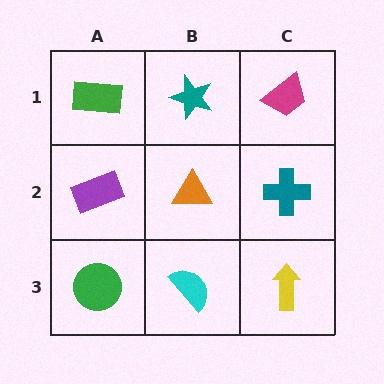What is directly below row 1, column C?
A teal cross.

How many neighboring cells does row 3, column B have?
3.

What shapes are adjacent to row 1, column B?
An orange triangle (row 2, column B), a green rectangle (row 1, column A), a magenta trapezoid (row 1, column C).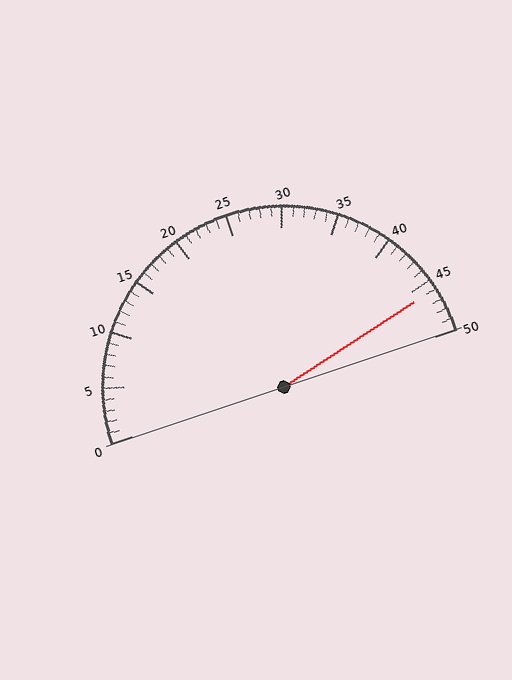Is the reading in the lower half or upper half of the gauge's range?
The reading is in the upper half of the range (0 to 50).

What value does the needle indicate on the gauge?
The needle indicates approximately 46.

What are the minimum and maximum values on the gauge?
The gauge ranges from 0 to 50.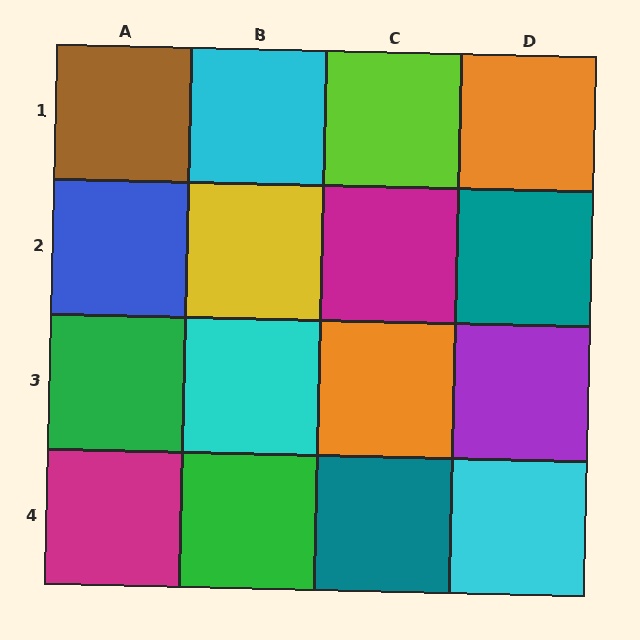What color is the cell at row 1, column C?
Lime.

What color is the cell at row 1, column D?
Orange.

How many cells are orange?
2 cells are orange.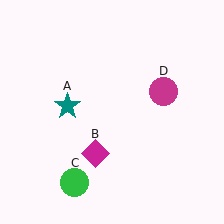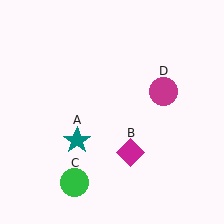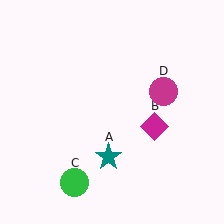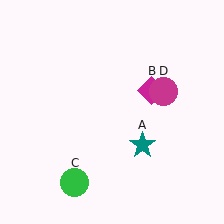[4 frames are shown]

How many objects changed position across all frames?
2 objects changed position: teal star (object A), magenta diamond (object B).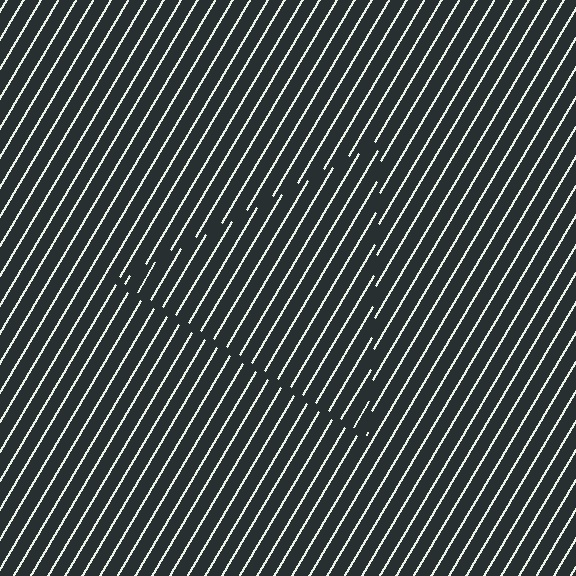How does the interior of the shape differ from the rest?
The interior of the shape contains the same grating, shifted by half a period — the contour is defined by the phase discontinuity where line-ends from the inner and outer gratings abut.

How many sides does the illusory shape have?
3 sides — the line-ends trace a triangle.